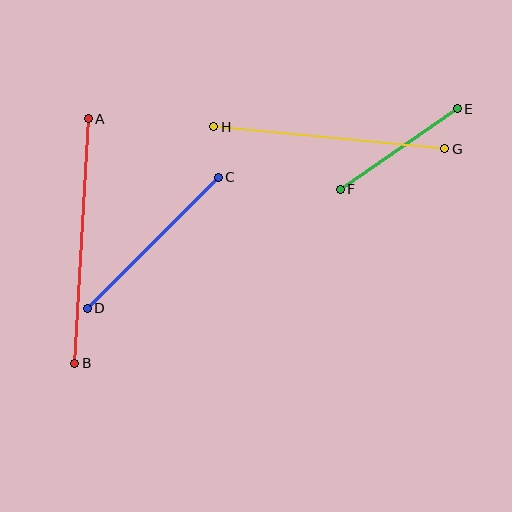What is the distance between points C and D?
The distance is approximately 185 pixels.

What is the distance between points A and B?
The distance is approximately 245 pixels.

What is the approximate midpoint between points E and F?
The midpoint is at approximately (399, 149) pixels.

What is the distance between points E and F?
The distance is approximately 142 pixels.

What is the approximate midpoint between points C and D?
The midpoint is at approximately (153, 243) pixels.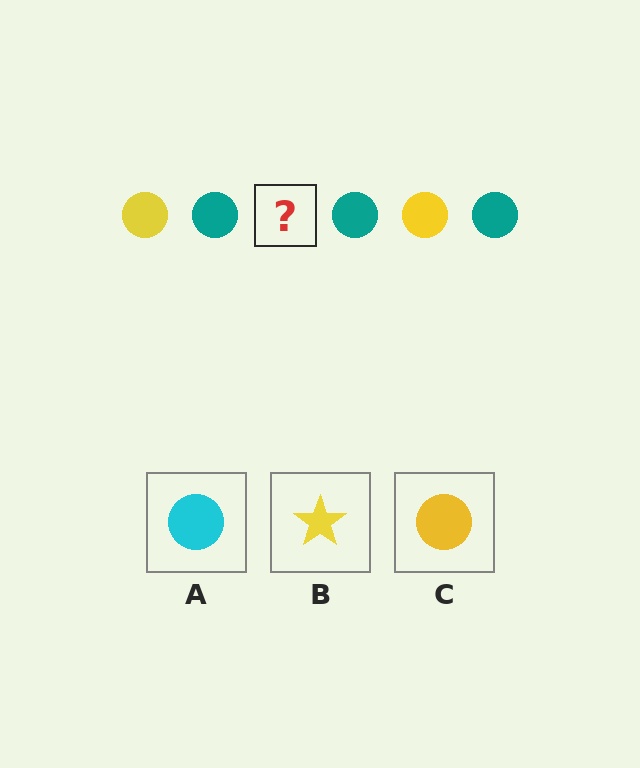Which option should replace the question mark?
Option C.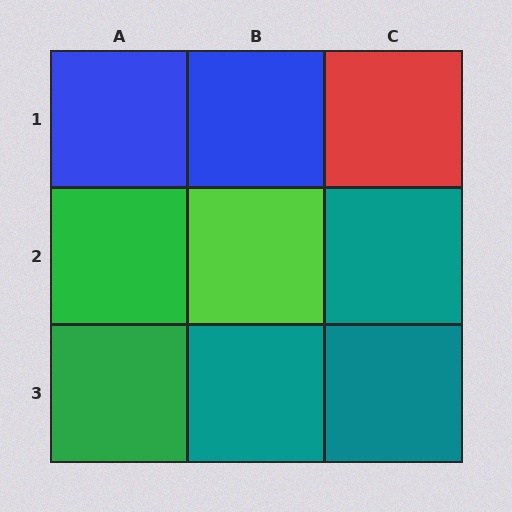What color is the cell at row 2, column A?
Green.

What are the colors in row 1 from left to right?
Blue, blue, red.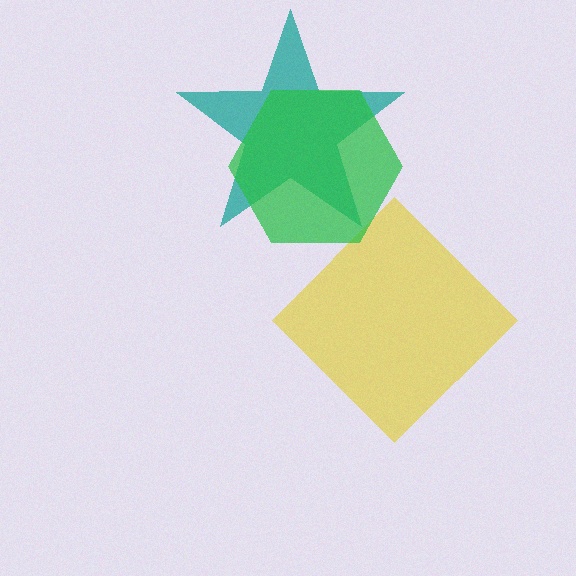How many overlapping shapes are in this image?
There are 3 overlapping shapes in the image.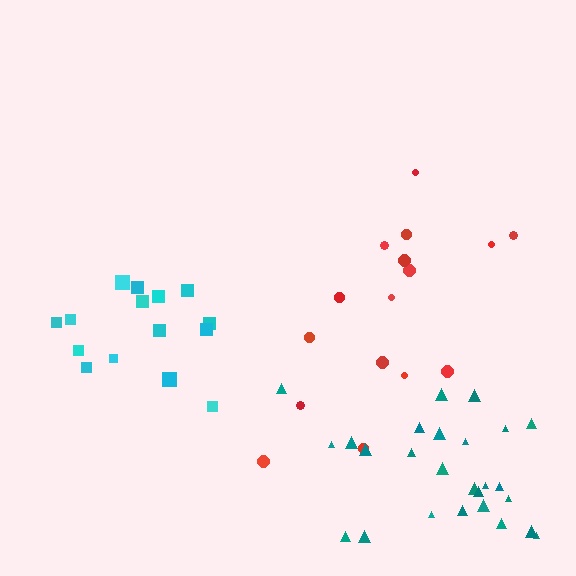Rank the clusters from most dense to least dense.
cyan, teal, red.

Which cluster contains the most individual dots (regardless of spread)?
Teal (26).